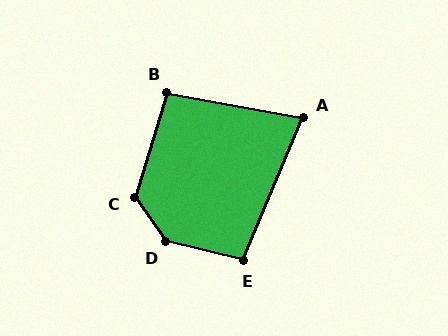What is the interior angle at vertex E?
Approximately 100 degrees (obtuse).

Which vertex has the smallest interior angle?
A, at approximately 77 degrees.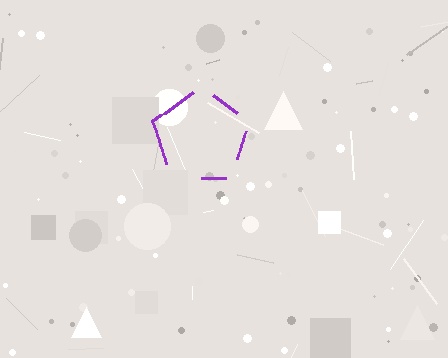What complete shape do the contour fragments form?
The contour fragments form a pentagon.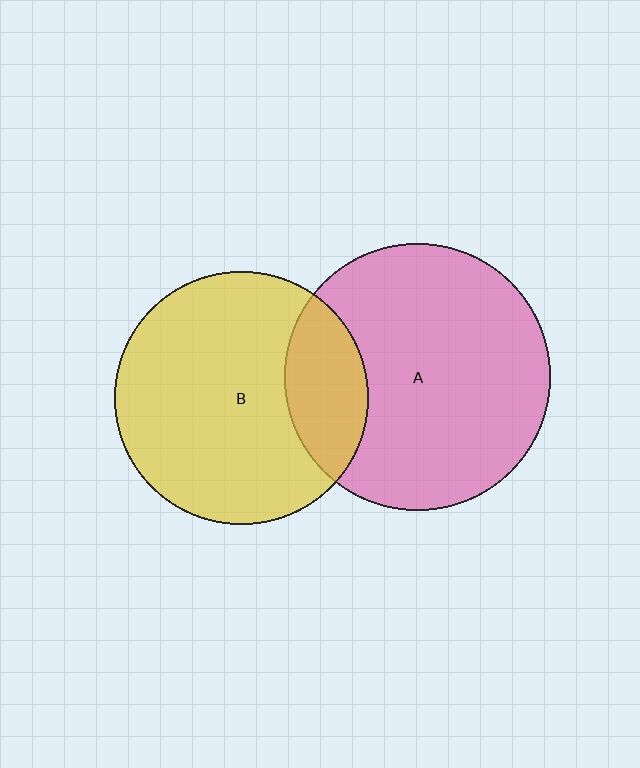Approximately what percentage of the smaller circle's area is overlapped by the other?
Approximately 20%.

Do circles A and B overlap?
Yes.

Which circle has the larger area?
Circle A (pink).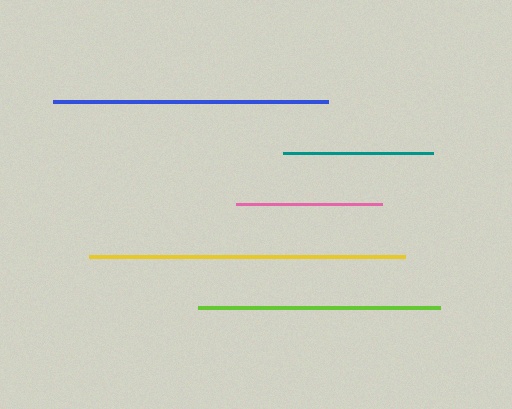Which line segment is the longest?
The yellow line is the longest at approximately 316 pixels.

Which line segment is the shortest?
The pink line is the shortest at approximately 146 pixels.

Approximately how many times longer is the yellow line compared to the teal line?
The yellow line is approximately 2.1 times the length of the teal line.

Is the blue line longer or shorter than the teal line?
The blue line is longer than the teal line.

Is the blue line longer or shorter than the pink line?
The blue line is longer than the pink line.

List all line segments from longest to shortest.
From longest to shortest: yellow, blue, lime, teal, pink.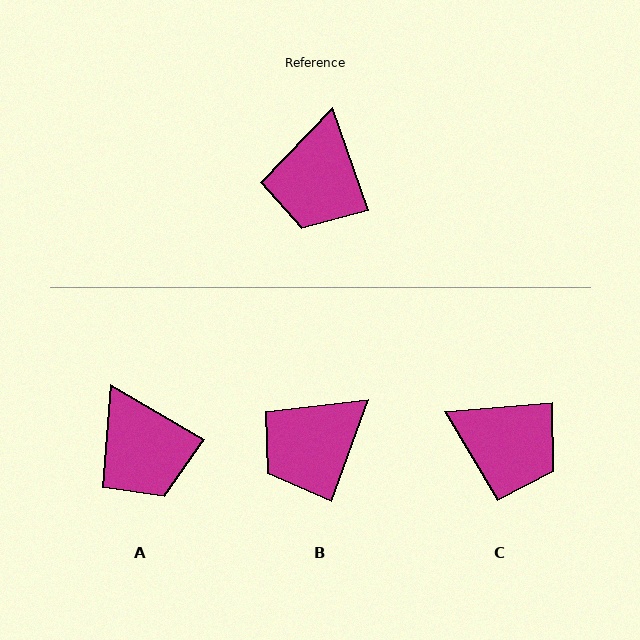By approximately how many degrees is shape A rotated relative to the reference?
Approximately 40 degrees counter-clockwise.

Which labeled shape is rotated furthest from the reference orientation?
C, about 75 degrees away.